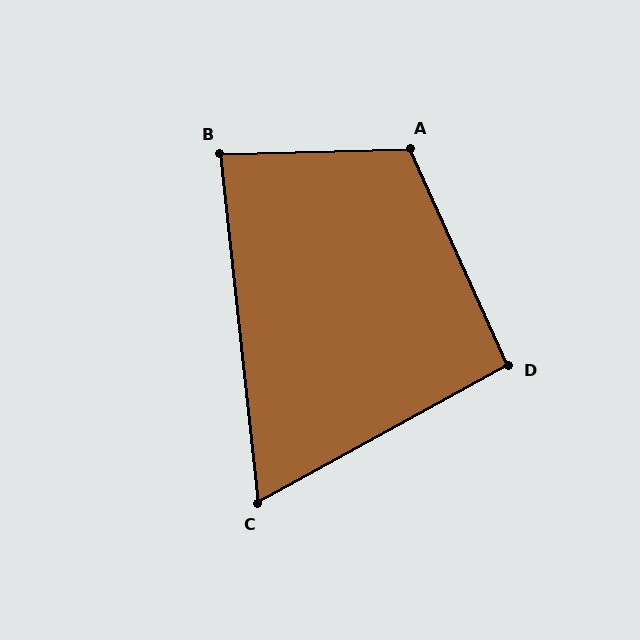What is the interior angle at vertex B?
Approximately 86 degrees (approximately right).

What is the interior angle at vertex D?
Approximately 94 degrees (approximately right).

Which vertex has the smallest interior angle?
C, at approximately 67 degrees.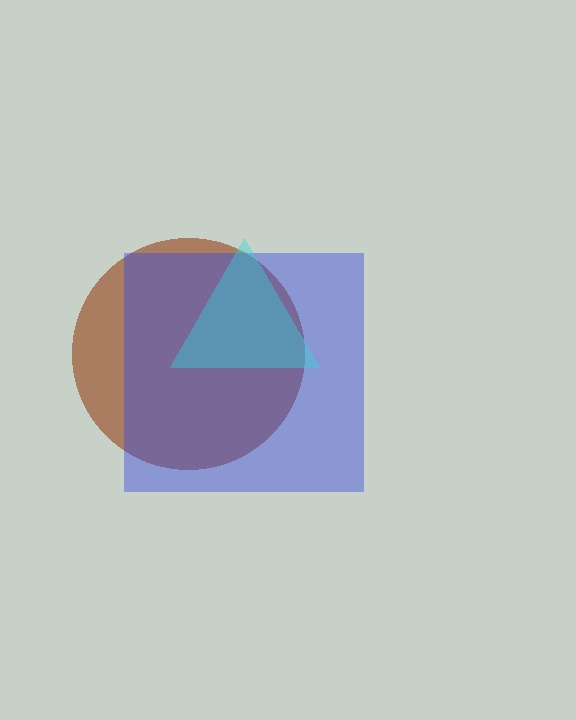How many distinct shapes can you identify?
There are 3 distinct shapes: a brown circle, a blue square, a cyan triangle.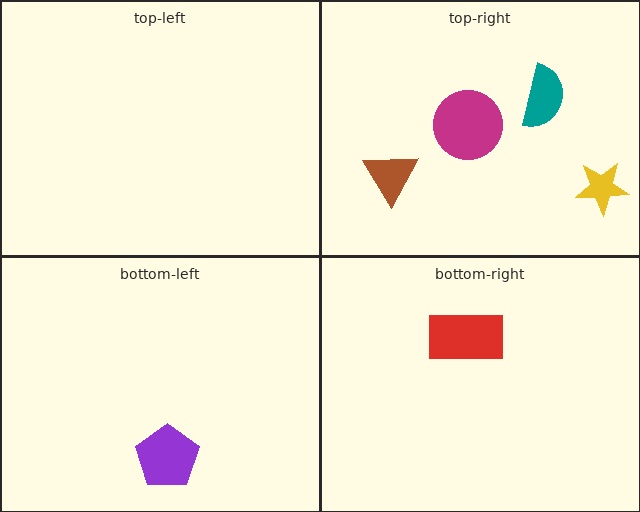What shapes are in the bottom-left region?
The purple pentagon.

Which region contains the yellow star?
The top-right region.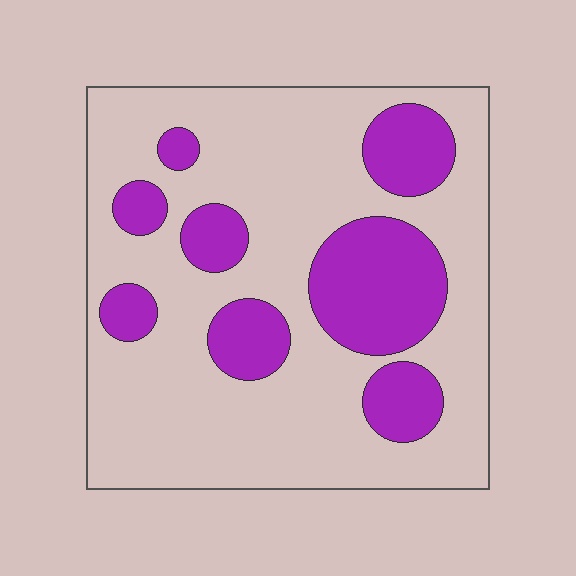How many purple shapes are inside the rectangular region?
8.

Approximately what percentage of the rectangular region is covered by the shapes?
Approximately 25%.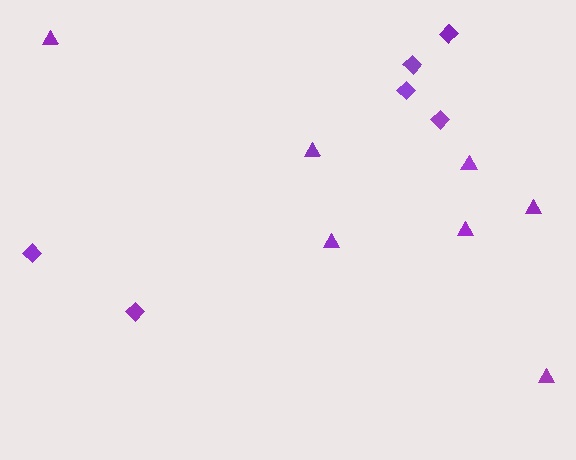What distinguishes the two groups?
There are 2 groups: one group of diamonds (6) and one group of triangles (7).